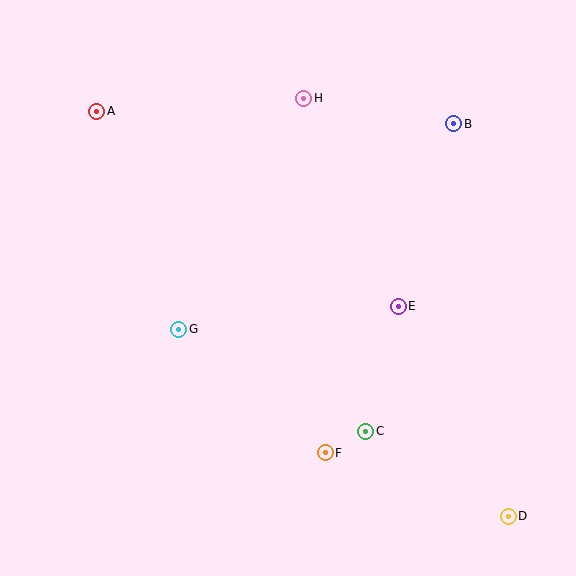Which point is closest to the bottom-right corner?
Point D is closest to the bottom-right corner.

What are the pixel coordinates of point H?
Point H is at (304, 98).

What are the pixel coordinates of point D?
Point D is at (508, 516).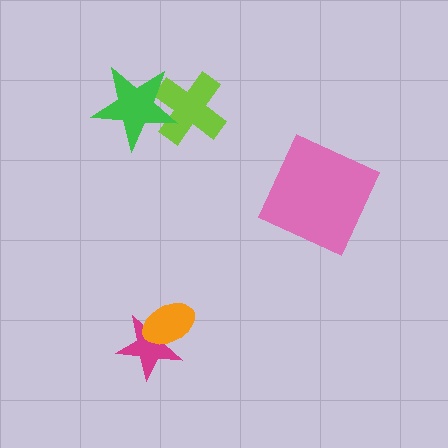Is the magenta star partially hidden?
Yes, it is partially covered by another shape.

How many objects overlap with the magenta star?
1 object overlaps with the magenta star.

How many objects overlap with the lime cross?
1 object overlaps with the lime cross.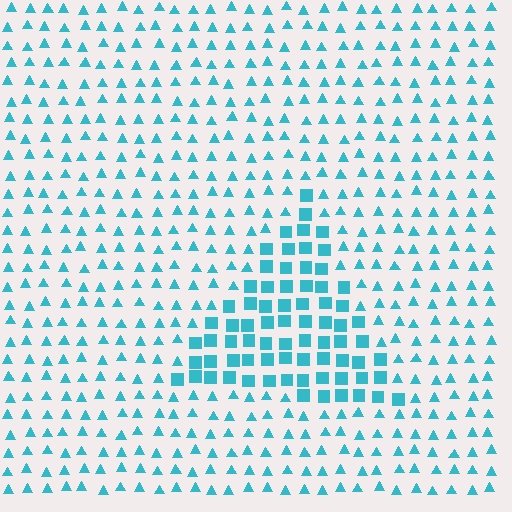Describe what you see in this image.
The image is filled with small cyan elements arranged in a uniform grid. A triangle-shaped region contains squares, while the surrounding area contains triangles. The boundary is defined purely by the change in element shape.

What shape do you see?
I see a triangle.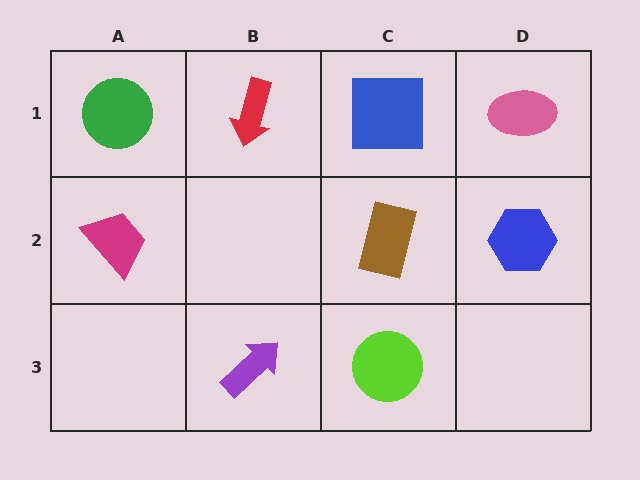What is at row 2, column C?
A brown rectangle.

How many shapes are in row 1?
4 shapes.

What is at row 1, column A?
A green circle.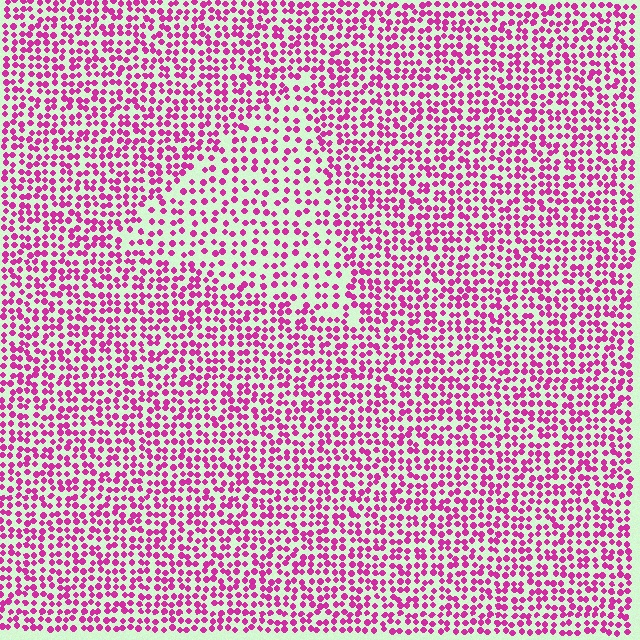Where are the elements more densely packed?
The elements are more densely packed outside the triangle boundary.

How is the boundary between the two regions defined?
The boundary is defined by a change in element density (approximately 1.6x ratio). All elements are the same color, size, and shape.